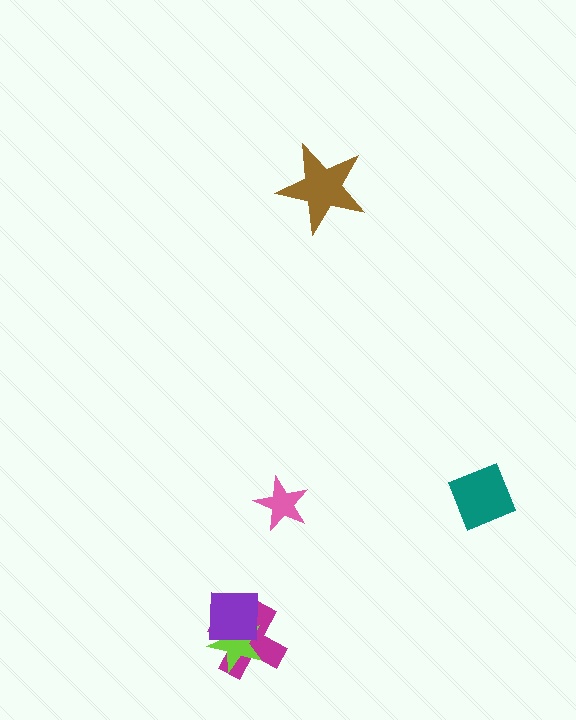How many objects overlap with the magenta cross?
2 objects overlap with the magenta cross.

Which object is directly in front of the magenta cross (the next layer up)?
The lime star is directly in front of the magenta cross.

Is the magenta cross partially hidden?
Yes, it is partially covered by another shape.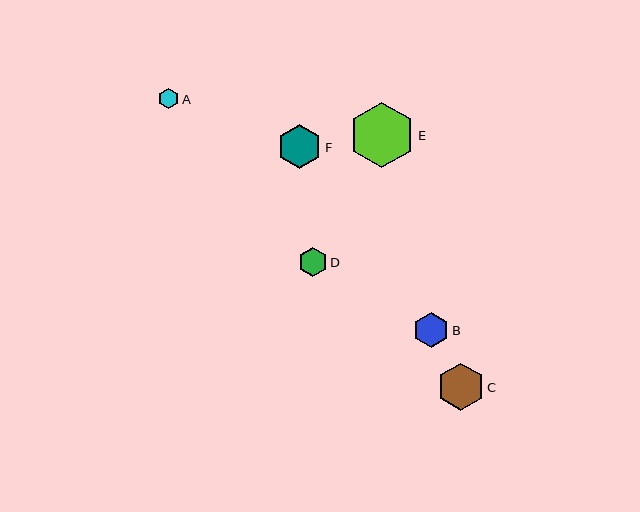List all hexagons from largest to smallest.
From largest to smallest: E, C, F, B, D, A.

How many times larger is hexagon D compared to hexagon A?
Hexagon D is approximately 1.4 times the size of hexagon A.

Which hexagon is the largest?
Hexagon E is the largest with a size of approximately 66 pixels.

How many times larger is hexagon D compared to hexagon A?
Hexagon D is approximately 1.4 times the size of hexagon A.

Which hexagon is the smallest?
Hexagon A is the smallest with a size of approximately 21 pixels.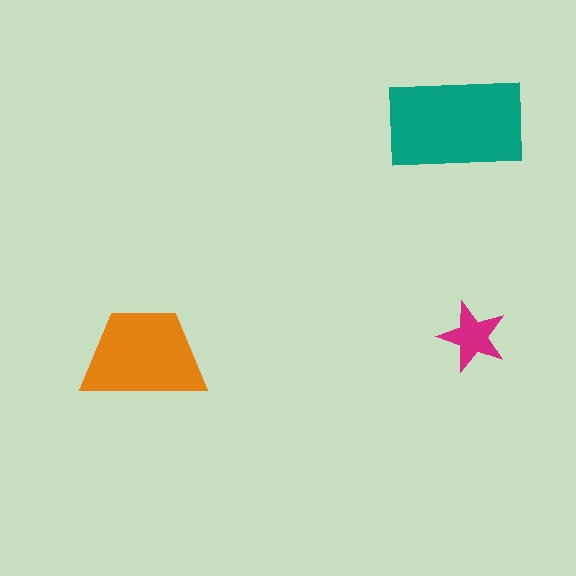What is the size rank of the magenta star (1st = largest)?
3rd.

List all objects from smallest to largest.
The magenta star, the orange trapezoid, the teal rectangle.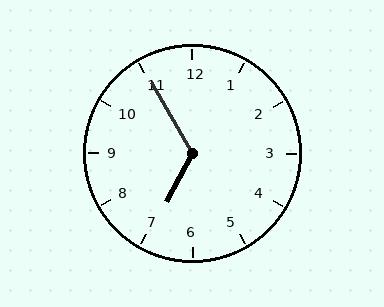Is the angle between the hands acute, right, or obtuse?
It is obtuse.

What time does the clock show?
6:55.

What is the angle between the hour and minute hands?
Approximately 122 degrees.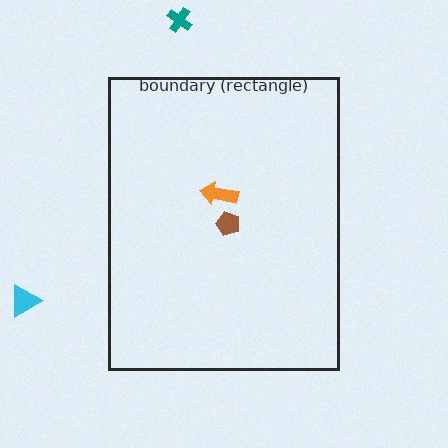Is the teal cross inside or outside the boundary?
Outside.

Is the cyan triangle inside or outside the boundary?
Outside.